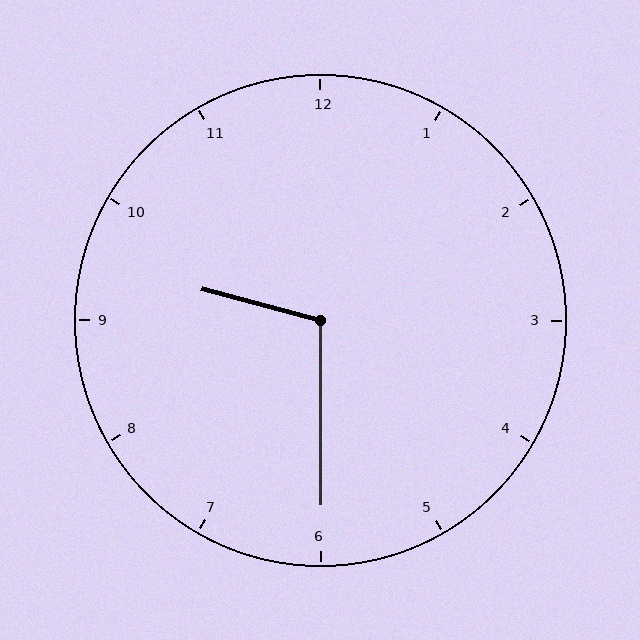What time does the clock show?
9:30.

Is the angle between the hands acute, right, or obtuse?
It is obtuse.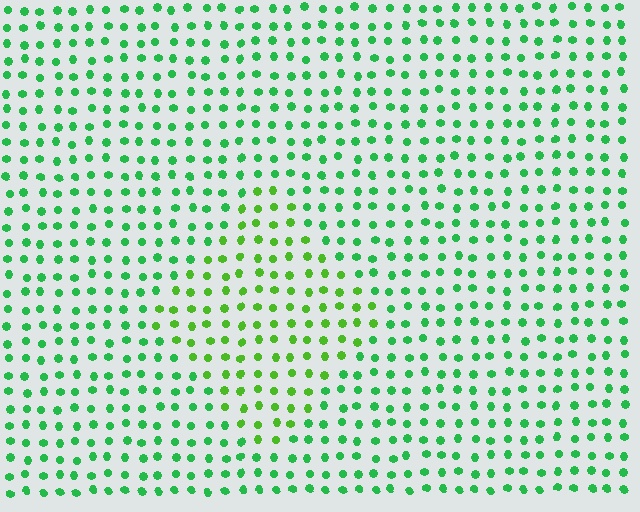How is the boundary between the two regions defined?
The boundary is defined purely by a slight shift in hue (about 30 degrees). Spacing, size, and orientation are identical on both sides.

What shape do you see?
I see a diamond.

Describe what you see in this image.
The image is filled with small green elements in a uniform arrangement. A diamond-shaped region is visible where the elements are tinted to a slightly different hue, forming a subtle color boundary.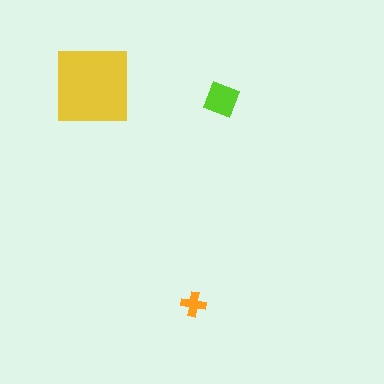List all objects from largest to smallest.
The yellow square, the lime diamond, the orange cross.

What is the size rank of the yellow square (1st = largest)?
1st.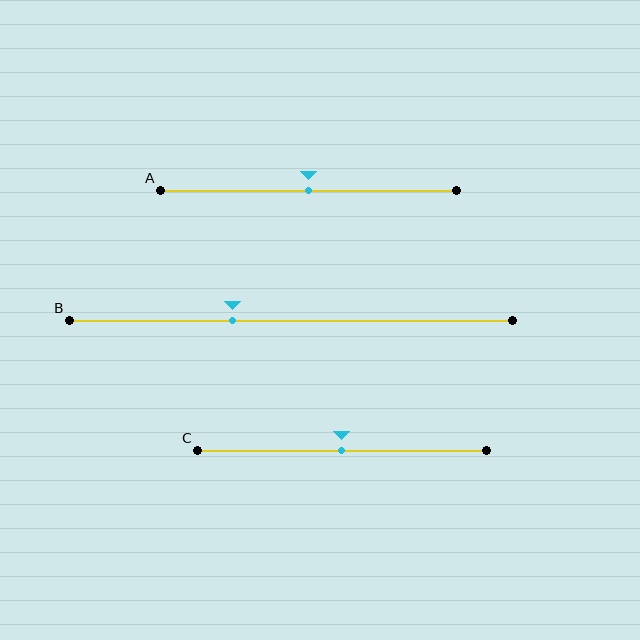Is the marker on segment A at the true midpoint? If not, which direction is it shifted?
Yes, the marker on segment A is at the true midpoint.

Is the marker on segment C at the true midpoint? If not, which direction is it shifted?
Yes, the marker on segment C is at the true midpoint.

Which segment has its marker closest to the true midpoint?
Segment A has its marker closest to the true midpoint.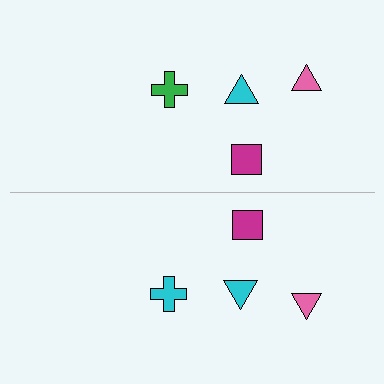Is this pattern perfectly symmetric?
No, the pattern is not perfectly symmetric. The cyan cross on the bottom side breaks the symmetry — its mirror counterpart is green.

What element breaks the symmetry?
The cyan cross on the bottom side breaks the symmetry — its mirror counterpart is green.